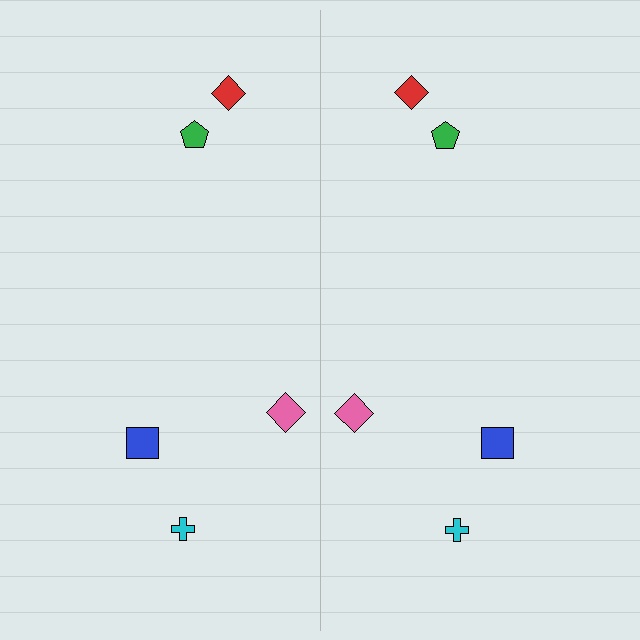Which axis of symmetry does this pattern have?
The pattern has a vertical axis of symmetry running through the center of the image.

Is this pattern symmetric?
Yes, this pattern has bilateral (reflection) symmetry.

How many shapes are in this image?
There are 10 shapes in this image.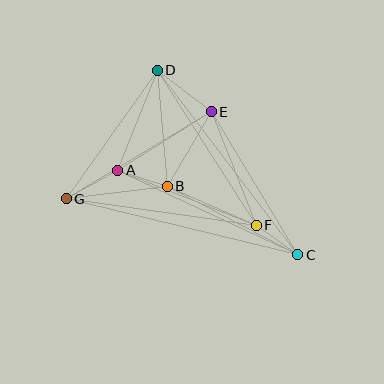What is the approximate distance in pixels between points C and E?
The distance between C and E is approximately 167 pixels.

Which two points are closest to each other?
Points C and F are closest to each other.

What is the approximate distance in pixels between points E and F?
The distance between E and F is approximately 122 pixels.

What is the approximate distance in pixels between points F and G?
The distance between F and G is approximately 192 pixels.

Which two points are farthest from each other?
Points C and G are farthest from each other.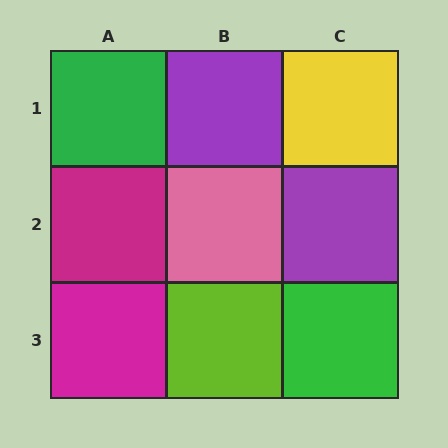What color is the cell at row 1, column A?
Green.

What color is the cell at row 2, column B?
Pink.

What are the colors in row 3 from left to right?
Magenta, lime, green.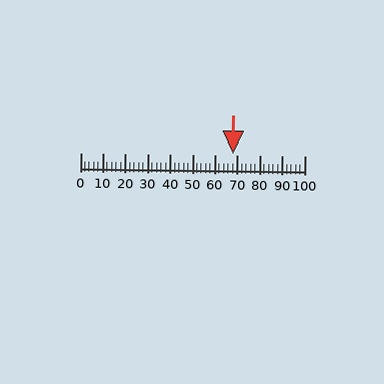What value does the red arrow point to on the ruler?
The red arrow points to approximately 68.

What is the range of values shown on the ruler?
The ruler shows values from 0 to 100.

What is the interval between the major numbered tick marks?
The major tick marks are spaced 10 units apart.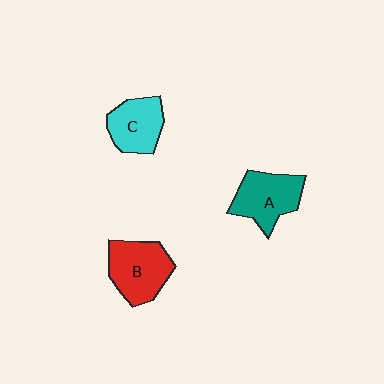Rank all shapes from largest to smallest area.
From largest to smallest: B (red), A (teal), C (cyan).